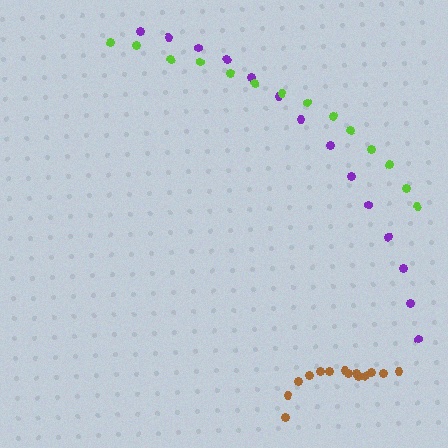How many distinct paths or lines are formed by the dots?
There are 3 distinct paths.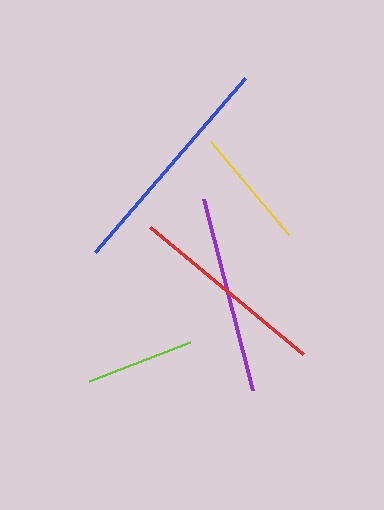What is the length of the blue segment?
The blue segment is approximately 230 pixels long.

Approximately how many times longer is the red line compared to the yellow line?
The red line is approximately 1.6 times the length of the yellow line.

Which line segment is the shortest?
The lime line is the shortest at approximately 108 pixels.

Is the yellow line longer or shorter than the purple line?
The purple line is longer than the yellow line.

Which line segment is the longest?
The blue line is the longest at approximately 230 pixels.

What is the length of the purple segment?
The purple segment is approximately 197 pixels long.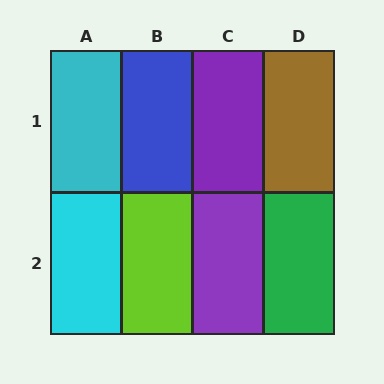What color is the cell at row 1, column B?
Blue.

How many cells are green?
1 cell is green.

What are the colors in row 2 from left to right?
Cyan, lime, purple, green.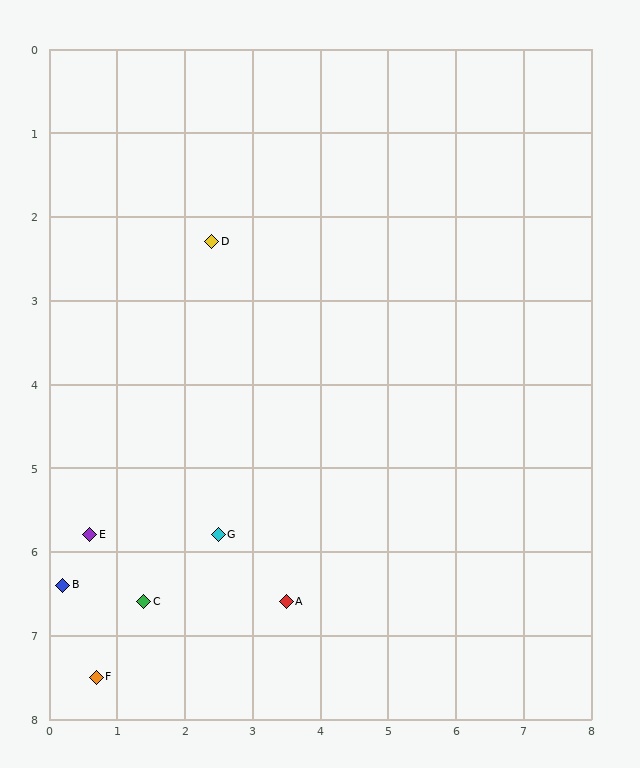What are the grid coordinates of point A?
Point A is at approximately (3.5, 6.6).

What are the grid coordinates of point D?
Point D is at approximately (2.4, 2.3).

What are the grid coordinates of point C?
Point C is at approximately (1.4, 6.6).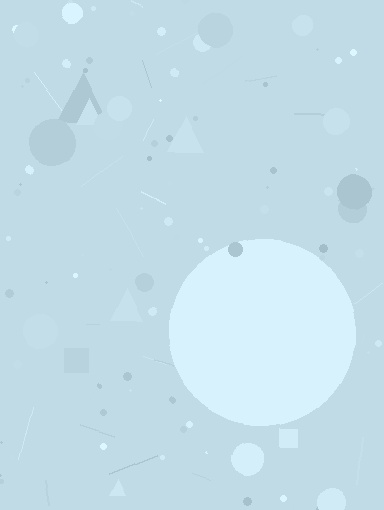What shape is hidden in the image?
A circle is hidden in the image.